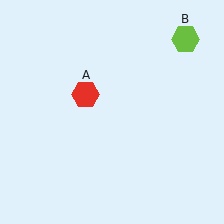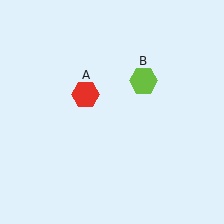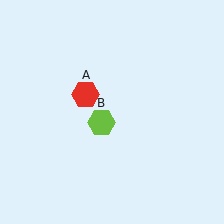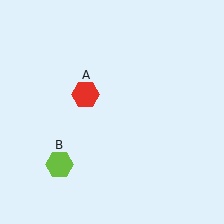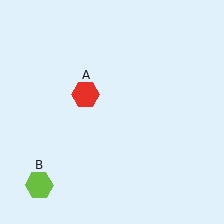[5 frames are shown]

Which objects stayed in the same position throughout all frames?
Red hexagon (object A) remained stationary.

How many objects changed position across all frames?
1 object changed position: lime hexagon (object B).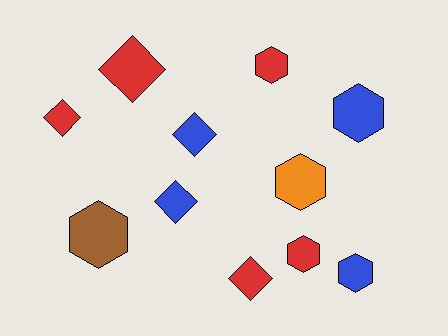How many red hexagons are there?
There are 2 red hexagons.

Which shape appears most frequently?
Hexagon, with 6 objects.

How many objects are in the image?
There are 11 objects.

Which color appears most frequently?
Red, with 5 objects.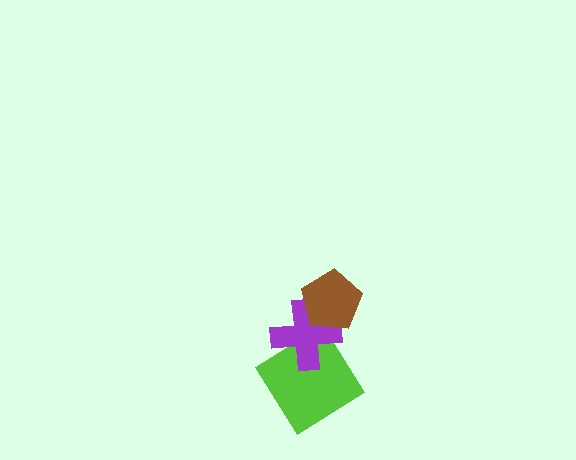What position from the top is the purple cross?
The purple cross is 2nd from the top.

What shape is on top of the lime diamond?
The purple cross is on top of the lime diamond.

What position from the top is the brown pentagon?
The brown pentagon is 1st from the top.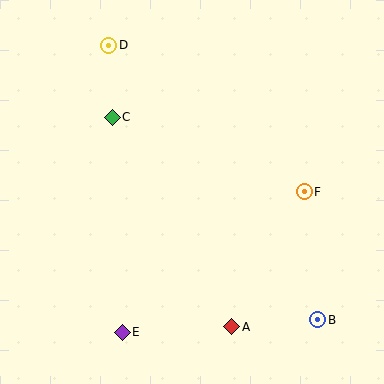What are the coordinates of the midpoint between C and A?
The midpoint between C and A is at (172, 222).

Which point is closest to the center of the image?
Point C at (112, 117) is closest to the center.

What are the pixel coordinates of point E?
Point E is at (122, 332).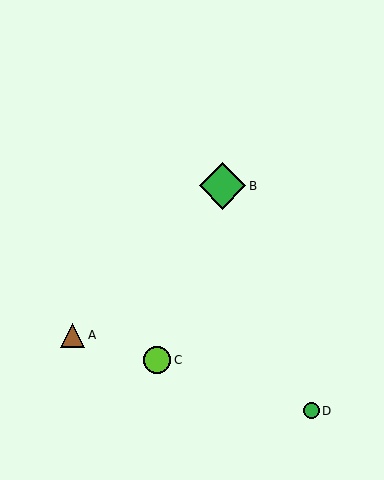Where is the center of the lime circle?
The center of the lime circle is at (157, 360).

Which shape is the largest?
The green diamond (labeled B) is the largest.